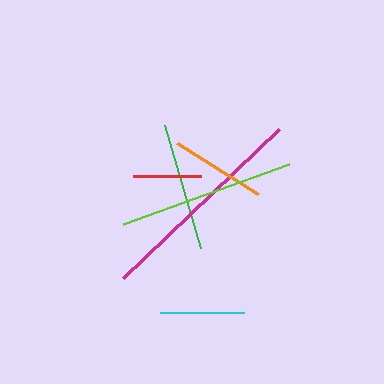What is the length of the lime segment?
The lime segment is approximately 176 pixels long.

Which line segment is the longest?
The magenta line is the longest at approximately 216 pixels.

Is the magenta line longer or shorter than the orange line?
The magenta line is longer than the orange line.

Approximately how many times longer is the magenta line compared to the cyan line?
The magenta line is approximately 2.5 times the length of the cyan line.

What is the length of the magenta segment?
The magenta segment is approximately 216 pixels long.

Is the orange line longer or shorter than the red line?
The orange line is longer than the red line.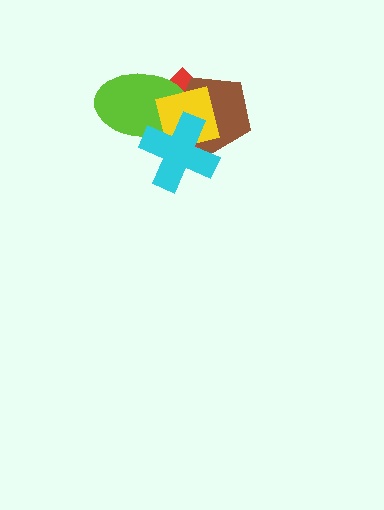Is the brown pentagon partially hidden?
Yes, it is partially covered by another shape.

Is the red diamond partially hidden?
Yes, it is partially covered by another shape.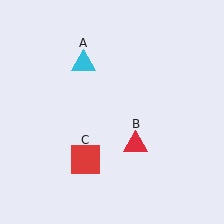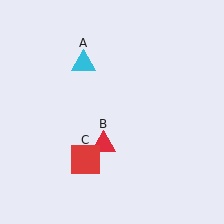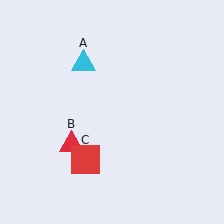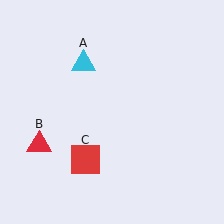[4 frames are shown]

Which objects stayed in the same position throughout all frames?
Cyan triangle (object A) and red square (object C) remained stationary.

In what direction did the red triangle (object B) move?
The red triangle (object B) moved left.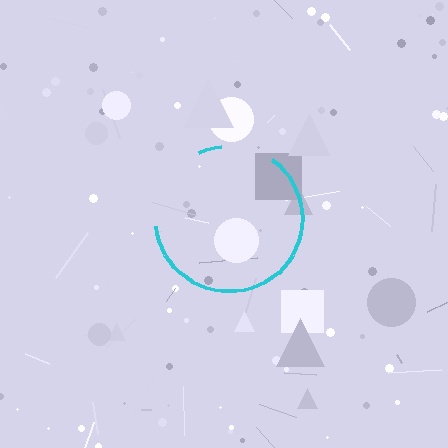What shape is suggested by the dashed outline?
The dashed outline suggests a circle.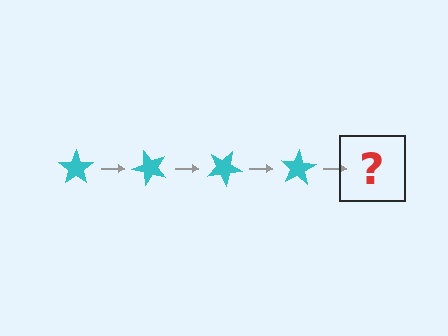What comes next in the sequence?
The next element should be a cyan star rotated 200 degrees.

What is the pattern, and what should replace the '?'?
The pattern is that the star rotates 50 degrees each step. The '?' should be a cyan star rotated 200 degrees.